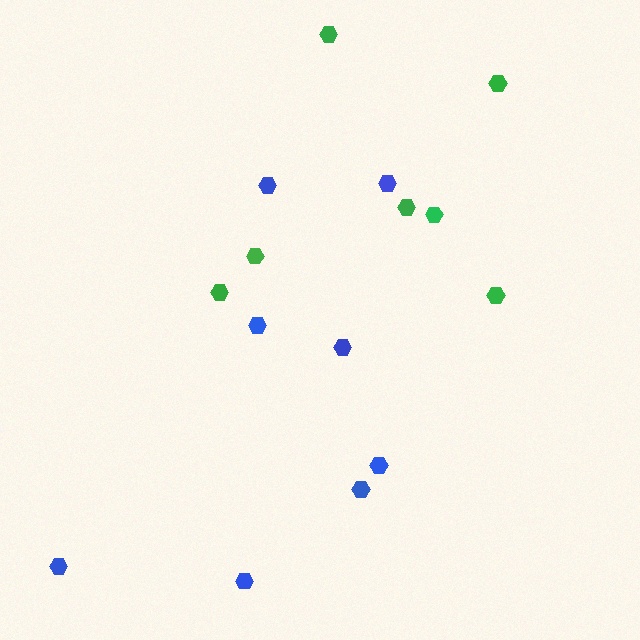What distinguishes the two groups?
There are 2 groups: one group of green hexagons (7) and one group of blue hexagons (8).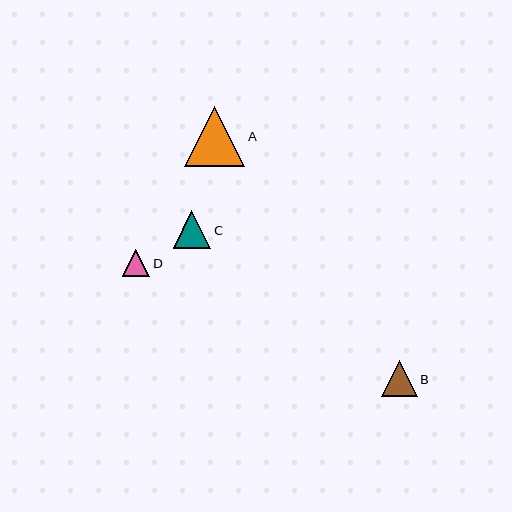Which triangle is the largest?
Triangle A is the largest with a size of approximately 60 pixels.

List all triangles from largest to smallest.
From largest to smallest: A, C, B, D.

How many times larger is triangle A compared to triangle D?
Triangle A is approximately 2.2 times the size of triangle D.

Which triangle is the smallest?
Triangle D is the smallest with a size of approximately 27 pixels.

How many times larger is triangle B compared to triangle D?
Triangle B is approximately 1.3 times the size of triangle D.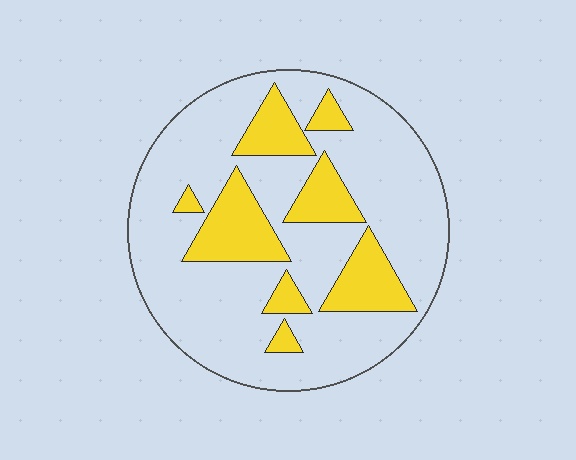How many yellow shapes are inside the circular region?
8.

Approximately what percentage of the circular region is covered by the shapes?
Approximately 25%.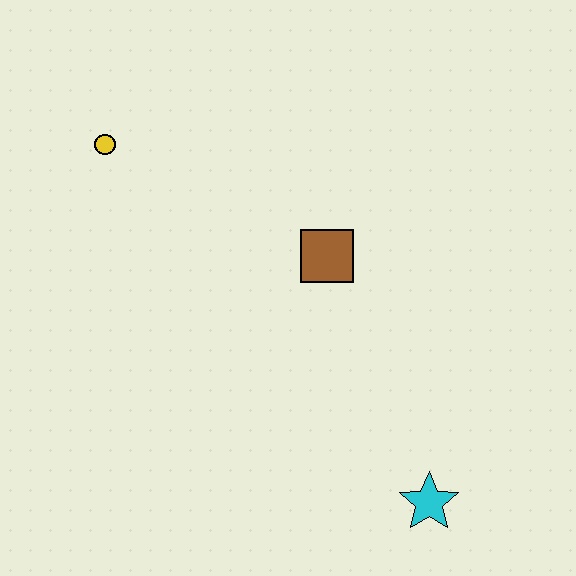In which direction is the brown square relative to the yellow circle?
The brown square is to the right of the yellow circle.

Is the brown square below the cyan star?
No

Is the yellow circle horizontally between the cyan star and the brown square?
No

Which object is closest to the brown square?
The yellow circle is closest to the brown square.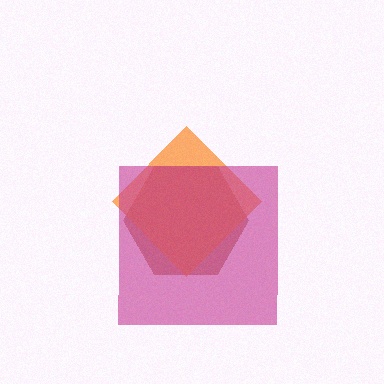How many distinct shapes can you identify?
There are 3 distinct shapes: a brown hexagon, an orange diamond, a magenta square.